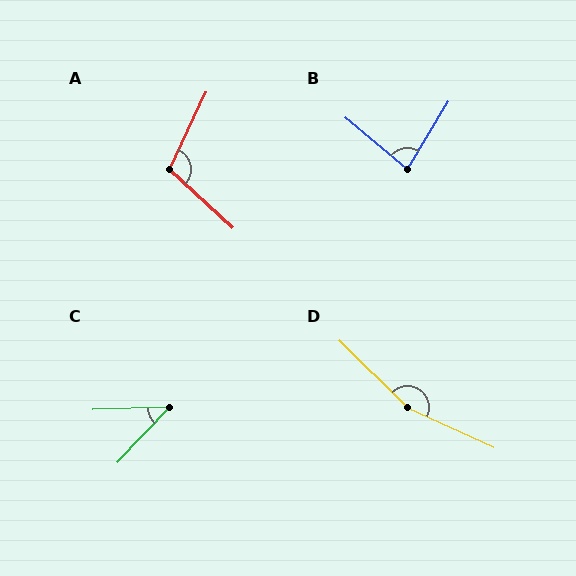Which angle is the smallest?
C, at approximately 45 degrees.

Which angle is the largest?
D, at approximately 160 degrees.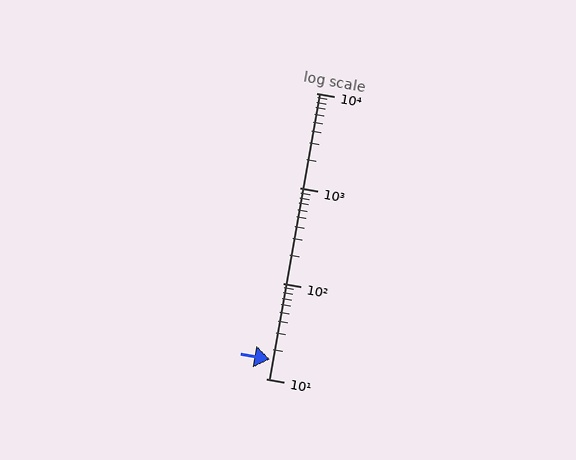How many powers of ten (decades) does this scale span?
The scale spans 3 decades, from 10 to 10000.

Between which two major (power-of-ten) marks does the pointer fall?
The pointer is between 10 and 100.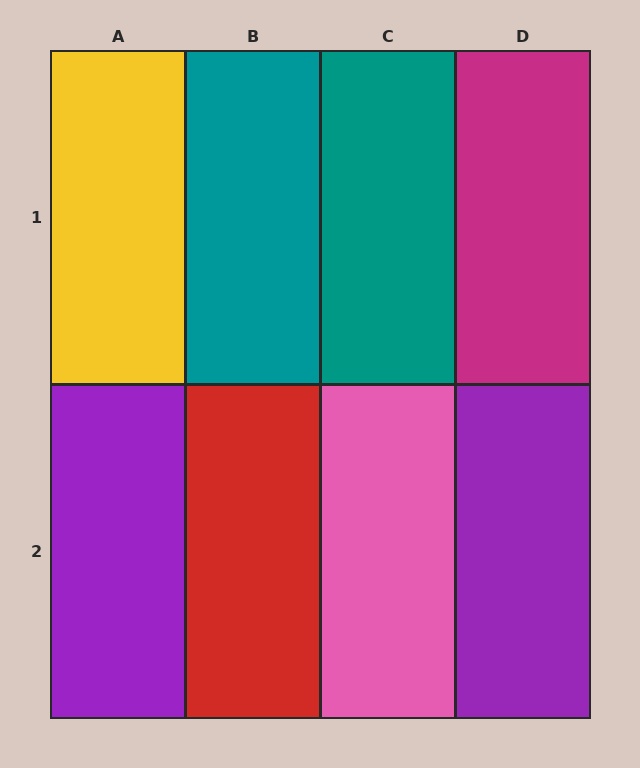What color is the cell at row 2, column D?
Purple.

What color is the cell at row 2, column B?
Red.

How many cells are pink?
1 cell is pink.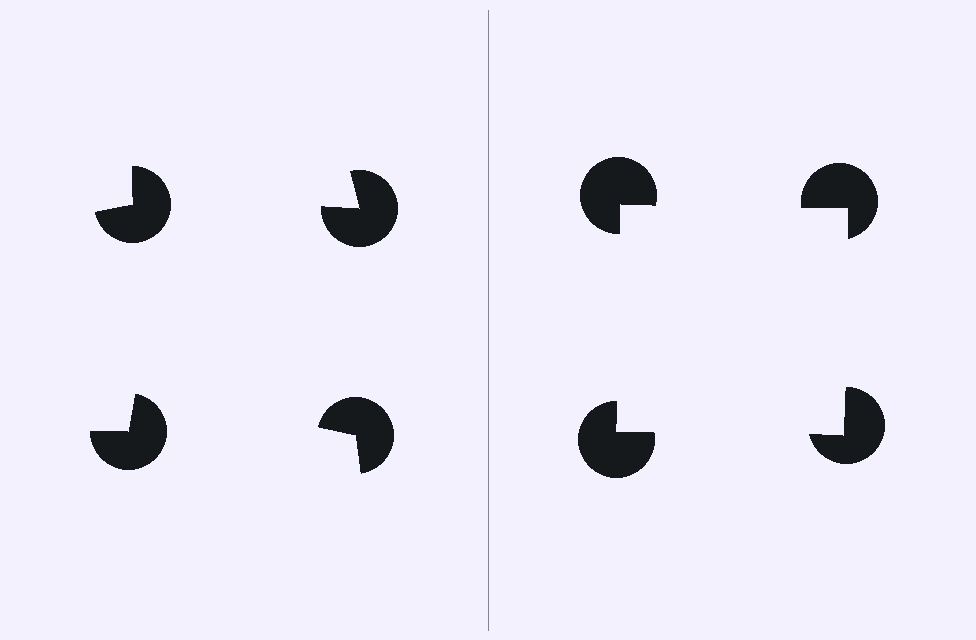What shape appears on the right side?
An illusory square.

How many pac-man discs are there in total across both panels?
8 — 4 on each side.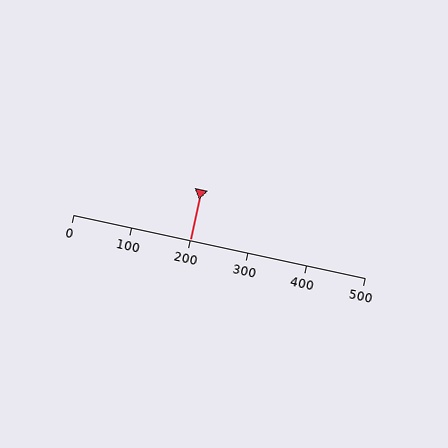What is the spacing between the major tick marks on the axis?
The major ticks are spaced 100 apart.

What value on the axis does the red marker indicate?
The marker indicates approximately 200.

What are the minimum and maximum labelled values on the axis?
The axis runs from 0 to 500.